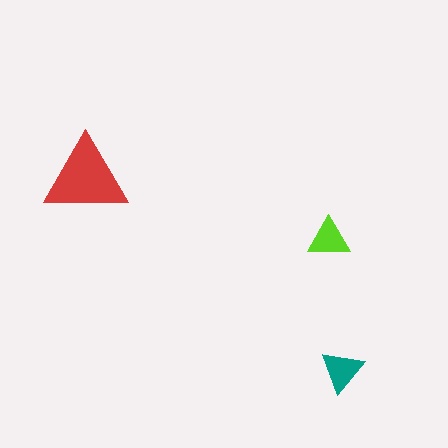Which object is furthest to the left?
The red triangle is leftmost.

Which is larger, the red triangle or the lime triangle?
The red one.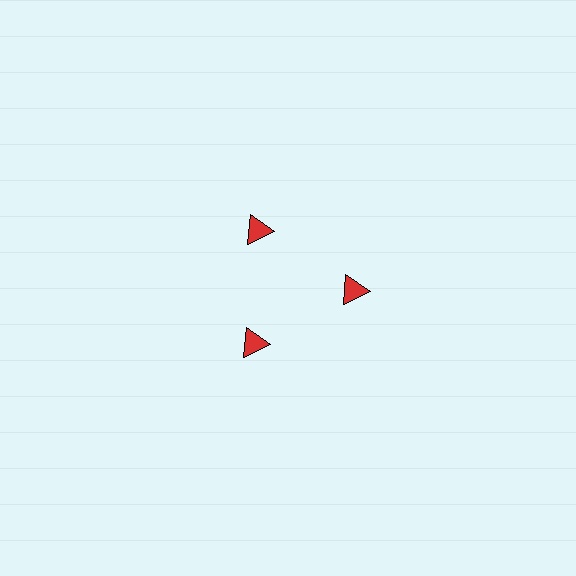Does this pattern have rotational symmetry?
Yes, this pattern has 3-fold rotational symmetry. It looks the same after rotating 120 degrees around the center.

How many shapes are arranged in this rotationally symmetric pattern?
There are 3 shapes, arranged in 3 groups of 1.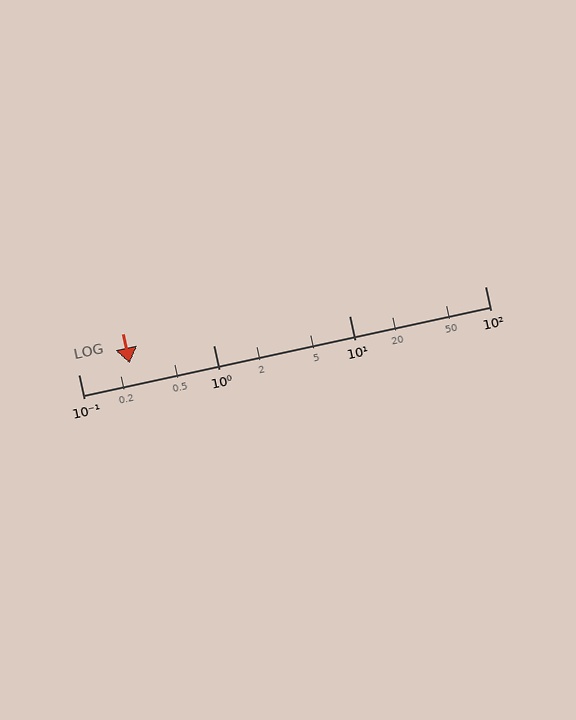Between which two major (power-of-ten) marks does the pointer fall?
The pointer is between 0.1 and 1.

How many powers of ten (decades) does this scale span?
The scale spans 3 decades, from 0.1 to 100.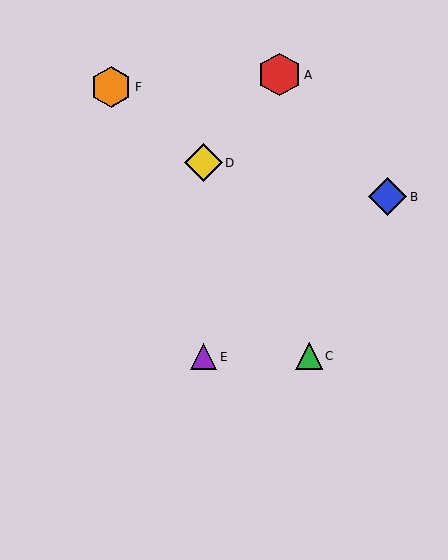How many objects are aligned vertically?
2 objects (D, E) are aligned vertically.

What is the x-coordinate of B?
Object B is at x≈388.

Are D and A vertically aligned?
No, D is at x≈204 and A is at x≈279.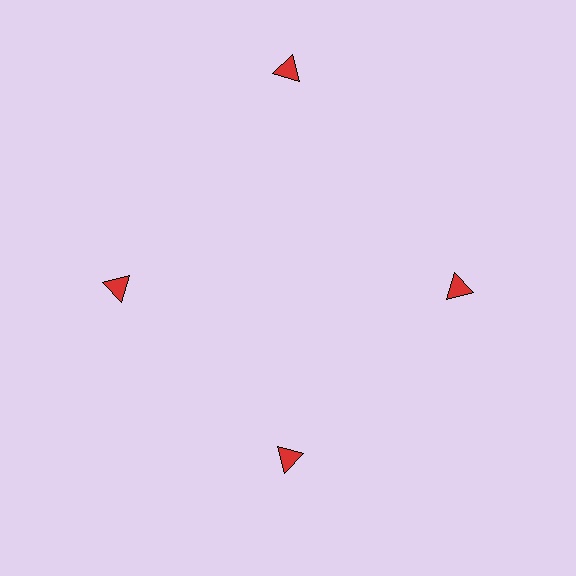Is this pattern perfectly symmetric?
No. The 4 red triangles are arranged in a ring, but one element near the 12 o'clock position is pushed outward from the center, breaking the 4-fold rotational symmetry.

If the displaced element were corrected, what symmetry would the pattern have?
It would have 4-fold rotational symmetry — the pattern would map onto itself every 90 degrees.